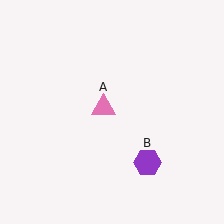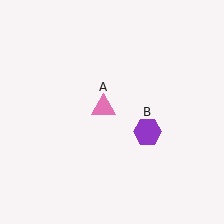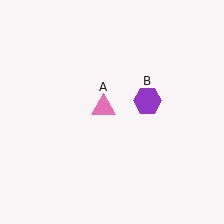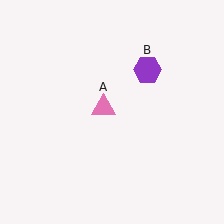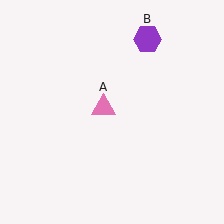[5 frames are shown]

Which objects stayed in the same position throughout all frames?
Pink triangle (object A) remained stationary.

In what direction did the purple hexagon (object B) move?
The purple hexagon (object B) moved up.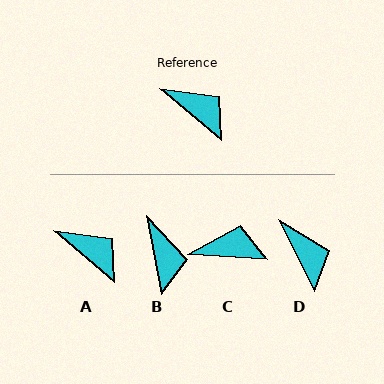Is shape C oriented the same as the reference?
No, it is off by about 36 degrees.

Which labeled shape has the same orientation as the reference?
A.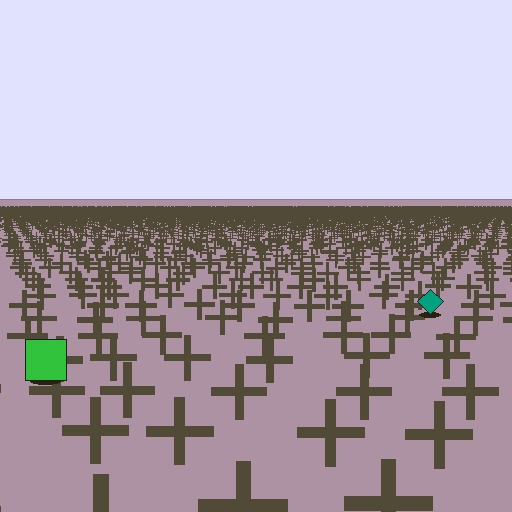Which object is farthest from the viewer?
The teal diamond is farthest from the viewer. It appears smaller and the ground texture around it is denser.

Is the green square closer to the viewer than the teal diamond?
Yes. The green square is closer — you can tell from the texture gradient: the ground texture is coarser near it.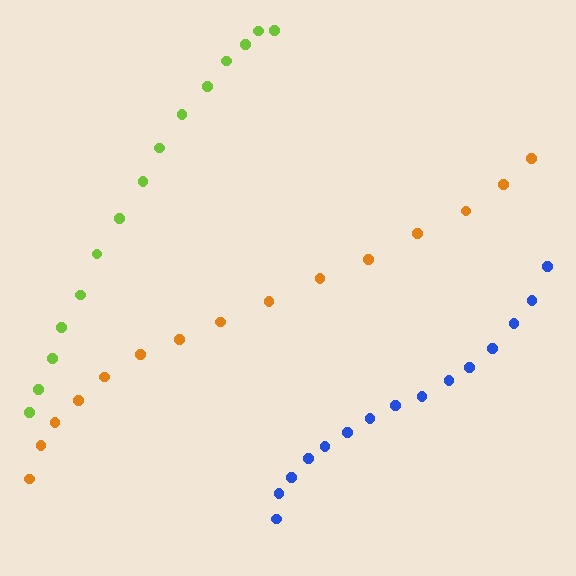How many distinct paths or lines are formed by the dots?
There are 3 distinct paths.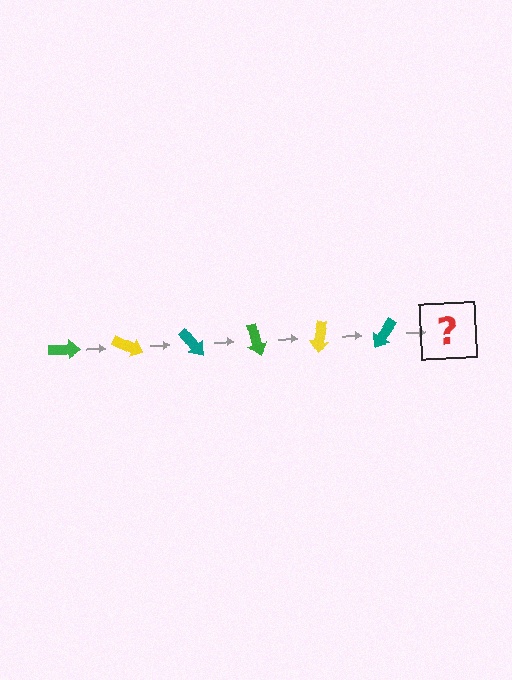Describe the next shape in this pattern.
It should be a green arrow, rotated 150 degrees from the start.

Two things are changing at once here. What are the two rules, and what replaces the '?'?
The two rules are that it rotates 25 degrees each step and the color cycles through green, yellow, and teal. The '?' should be a green arrow, rotated 150 degrees from the start.